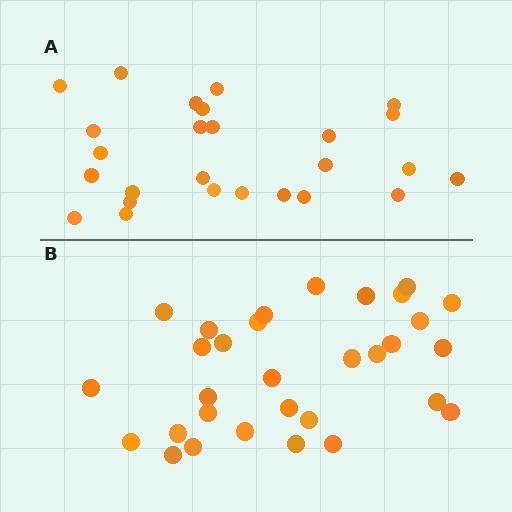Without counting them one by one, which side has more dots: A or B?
Region B (the bottom region) has more dots.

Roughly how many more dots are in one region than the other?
Region B has about 5 more dots than region A.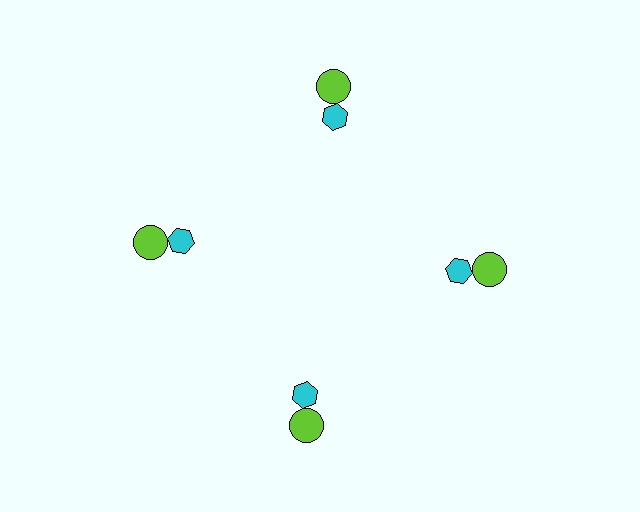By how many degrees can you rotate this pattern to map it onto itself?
The pattern maps onto itself every 90 degrees of rotation.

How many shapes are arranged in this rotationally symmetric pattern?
There are 8 shapes, arranged in 4 groups of 2.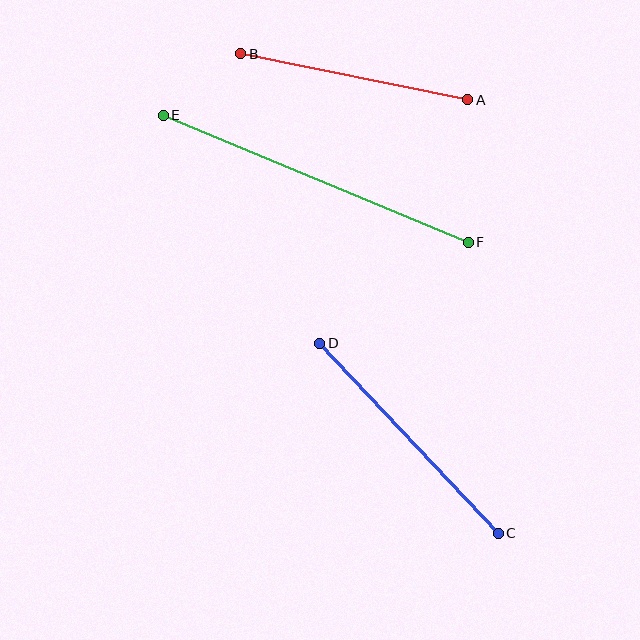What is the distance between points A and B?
The distance is approximately 231 pixels.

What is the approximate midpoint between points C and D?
The midpoint is at approximately (409, 438) pixels.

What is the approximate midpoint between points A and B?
The midpoint is at approximately (354, 77) pixels.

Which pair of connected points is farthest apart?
Points E and F are farthest apart.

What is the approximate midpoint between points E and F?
The midpoint is at approximately (316, 179) pixels.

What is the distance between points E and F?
The distance is approximately 330 pixels.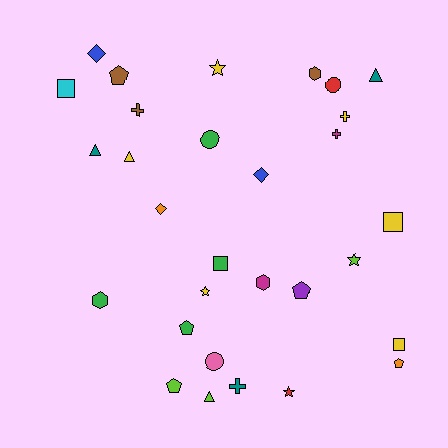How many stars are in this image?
There are 4 stars.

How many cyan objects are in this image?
There is 1 cyan object.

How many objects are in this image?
There are 30 objects.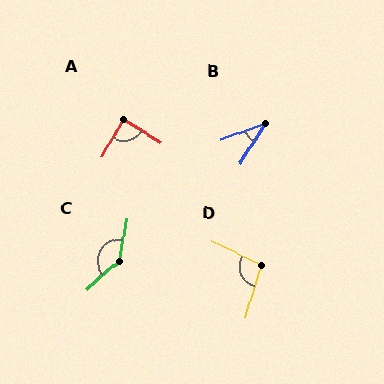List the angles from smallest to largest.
B (37°), A (87°), D (99°), C (141°).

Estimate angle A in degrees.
Approximately 87 degrees.